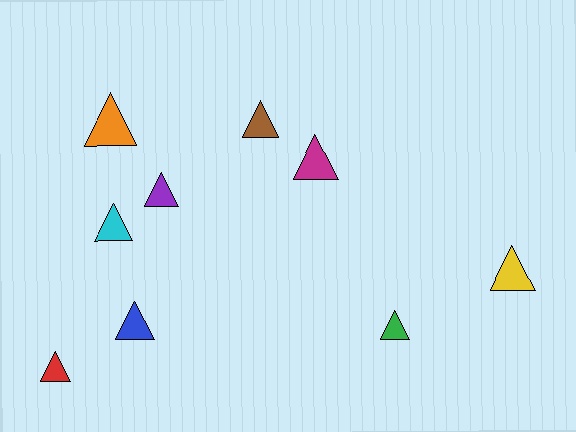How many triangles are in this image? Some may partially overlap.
There are 9 triangles.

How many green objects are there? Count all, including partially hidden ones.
There is 1 green object.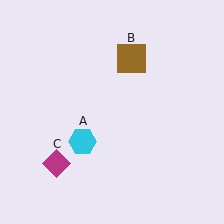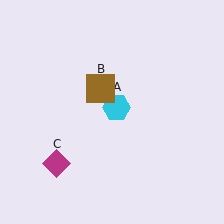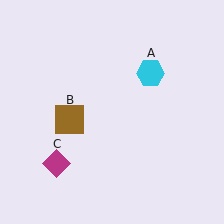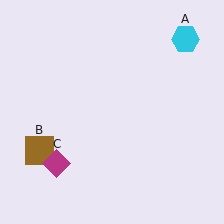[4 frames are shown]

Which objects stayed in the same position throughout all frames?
Magenta diamond (object C) remained stationary.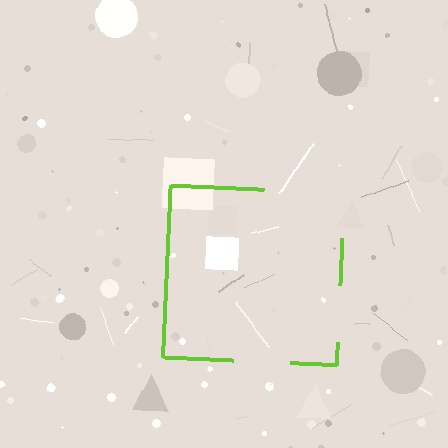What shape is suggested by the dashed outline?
The dashed outline suggests a square.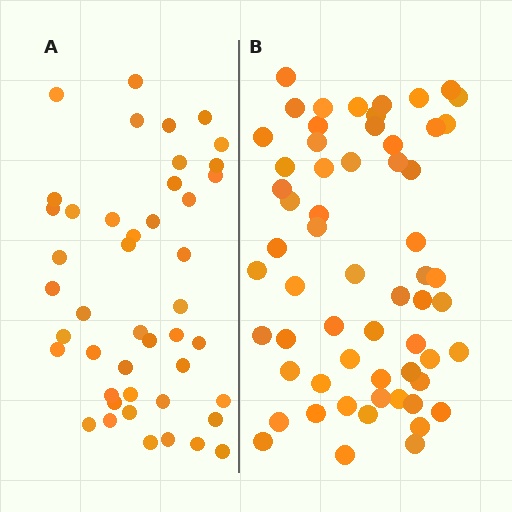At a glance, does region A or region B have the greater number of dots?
Region B (the right region) has more dots.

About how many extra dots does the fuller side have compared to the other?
Region B has approximately 15 more dots than region A.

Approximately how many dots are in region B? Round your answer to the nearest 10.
About 60 dots.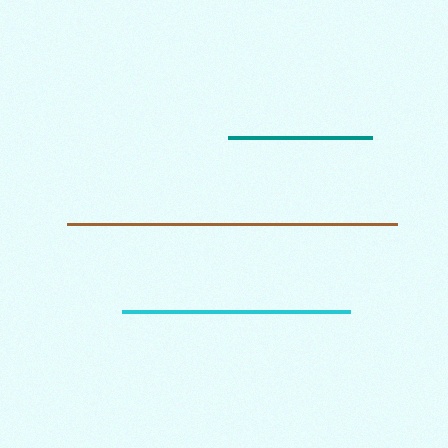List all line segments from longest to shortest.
From longest to shortest: brown, cyan, teal.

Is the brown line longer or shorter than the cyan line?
The brown line is longer than the cyan line.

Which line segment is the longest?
The brown line is the longest at approximately 330 pixels.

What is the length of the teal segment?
The teal segment is approximately 144 pixels long.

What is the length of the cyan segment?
The cyan segment is approximately 229 pixels long.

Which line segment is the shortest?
The teal line is the shortest at approximately 144 pixels.